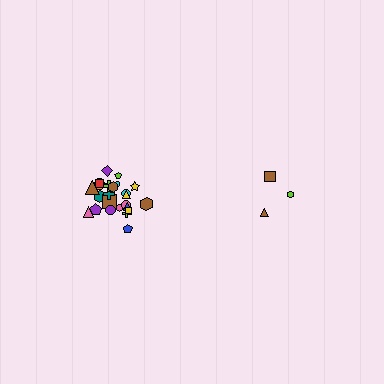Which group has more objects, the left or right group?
The left group.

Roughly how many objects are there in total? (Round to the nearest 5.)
Roughly 30 objects in total.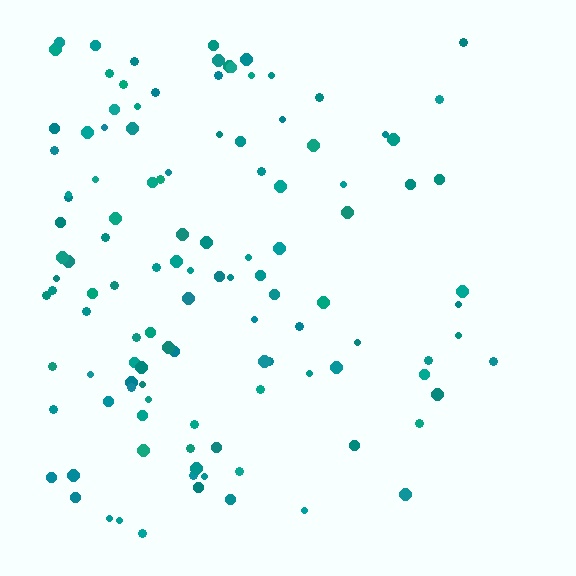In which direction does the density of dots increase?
From right to left, with the left side densest.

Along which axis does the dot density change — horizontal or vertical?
Horizontal.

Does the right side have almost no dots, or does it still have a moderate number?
Still a moderate number, just noticeably fewer than the left.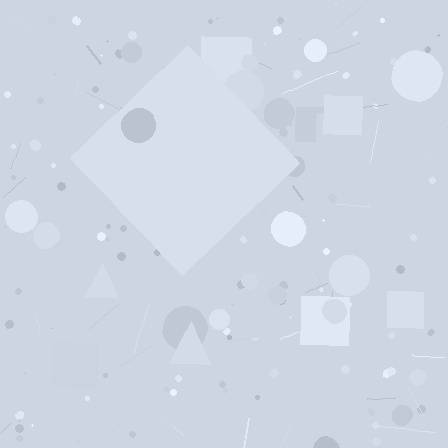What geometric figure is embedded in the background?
A diamond is embedded in the background.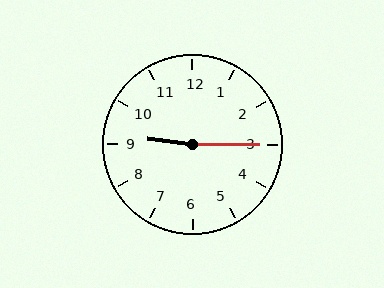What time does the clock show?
9:15.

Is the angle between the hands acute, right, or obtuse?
It is obtuse.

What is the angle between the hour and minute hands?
Approximately 172 degrees.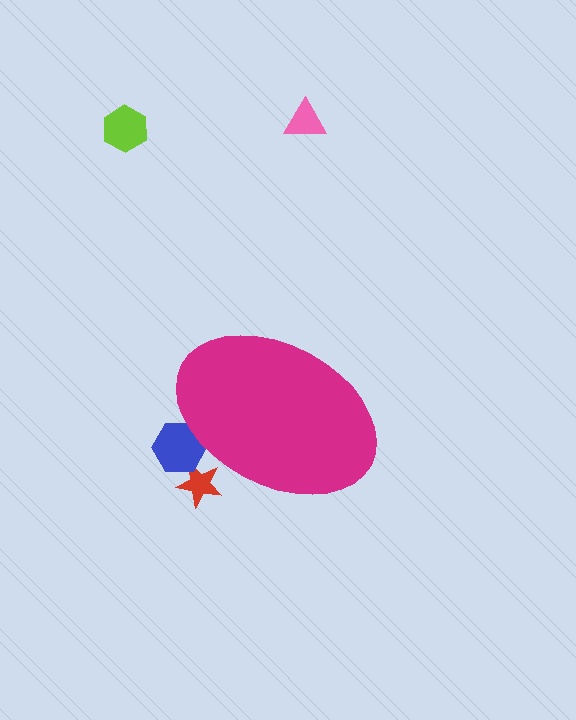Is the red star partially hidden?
Yes, the red star is partially hidden behind the magenta ellipse.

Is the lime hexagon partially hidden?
No, the lime hexagon is fully visible.